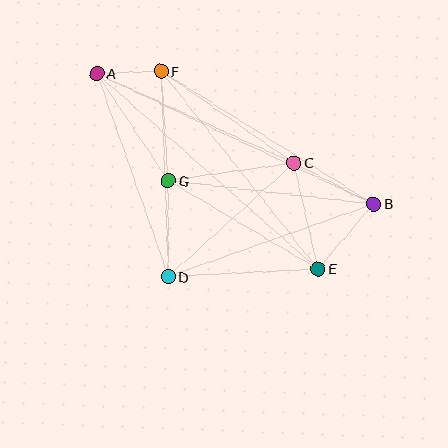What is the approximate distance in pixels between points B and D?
The distance between B and D is approximately 218 pixels.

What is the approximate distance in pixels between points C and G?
The distance between C and G is approximately 127 pixels.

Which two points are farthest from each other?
Points A and B are farthest from each other.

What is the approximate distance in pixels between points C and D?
The distance between C and D is approximately 169 pixels.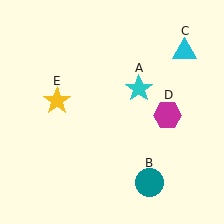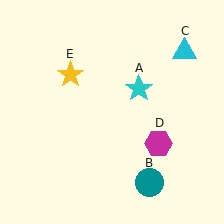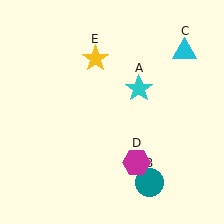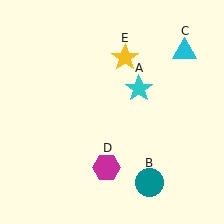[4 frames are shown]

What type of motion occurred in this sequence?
The magenta hexagon (object D), yellow star (object E) rotated clockwise around the center of the scene.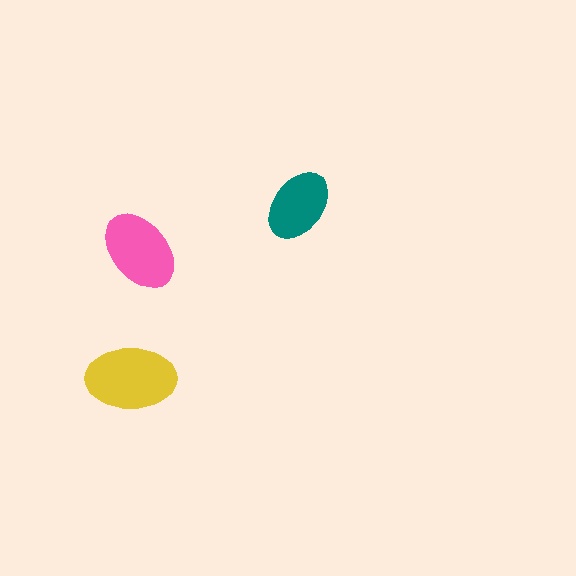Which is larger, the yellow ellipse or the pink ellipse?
The yellow one.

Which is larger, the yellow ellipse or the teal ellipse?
The yellow one.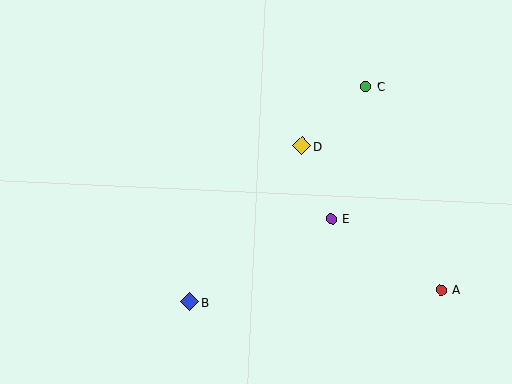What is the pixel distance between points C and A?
The distance between C and A is 217 pixels.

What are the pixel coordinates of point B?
Point B is at (190, 302).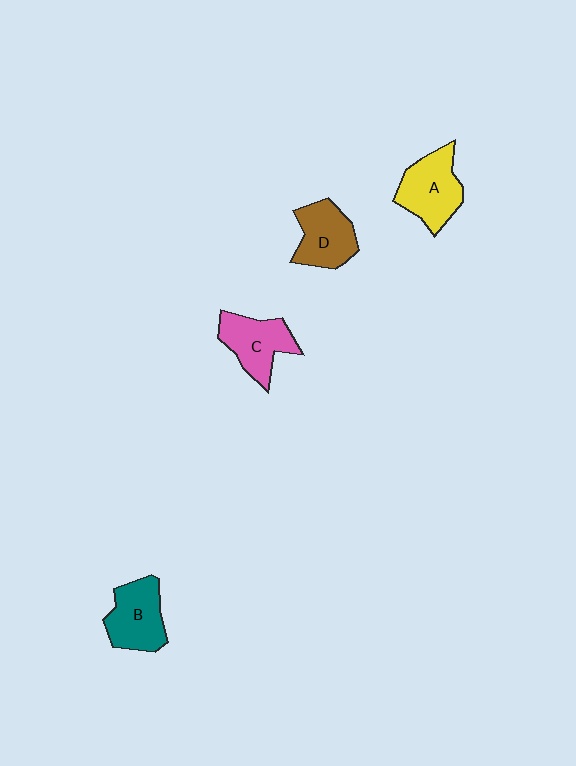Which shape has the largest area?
Shape A (yellow).